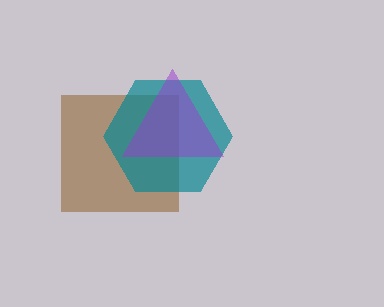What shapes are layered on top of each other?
The layered shapes are: a brown square, a teal hexagon, a purple triangle.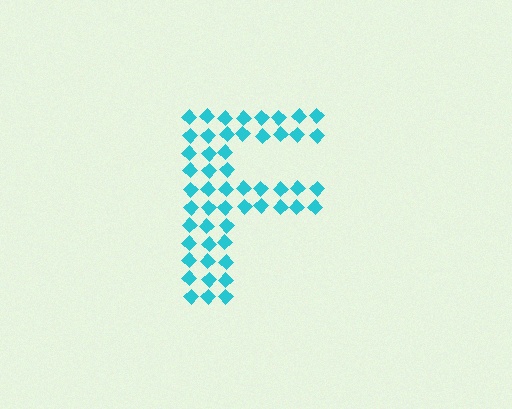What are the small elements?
The small elements are diamonds.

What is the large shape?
The large shape is the letter F.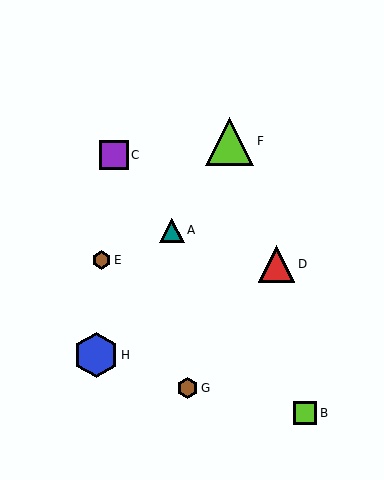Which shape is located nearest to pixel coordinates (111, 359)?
The blue hexagon (labeled H) at (96, 355) is nearest to that location.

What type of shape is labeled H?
Shape H is a blue hexagon.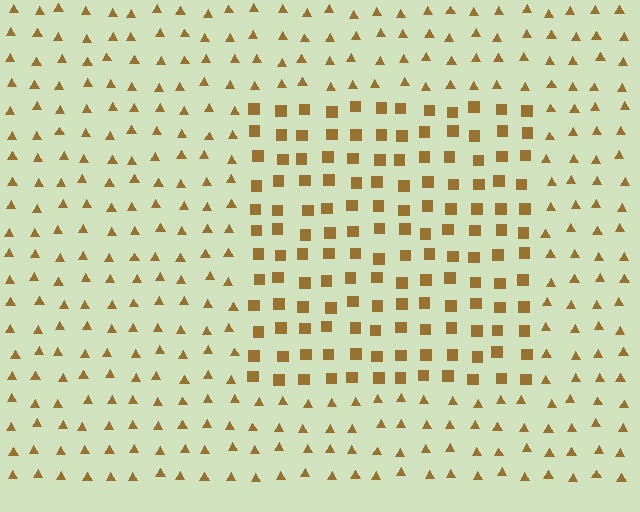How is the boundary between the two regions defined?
The boundary is defined by a change in element shape: squares inside vs. triangles outside. All elements share the same color and spacing.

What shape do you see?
I see a rectangle.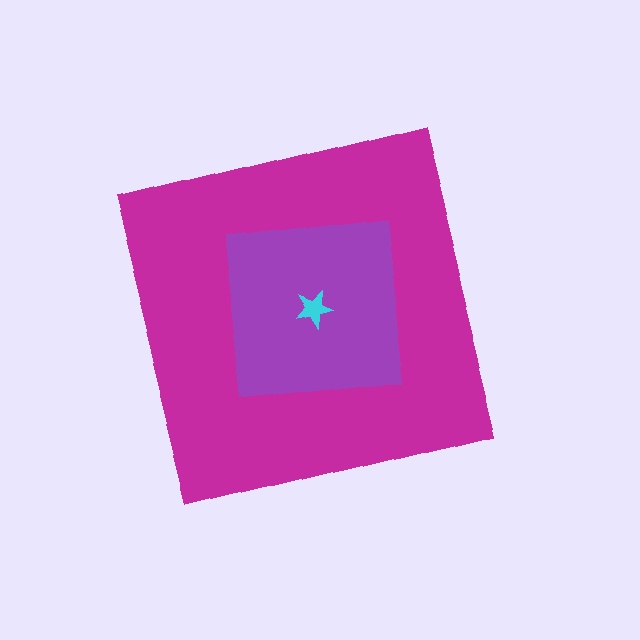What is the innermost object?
The cyan star.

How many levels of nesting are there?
3.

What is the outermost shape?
The magenta square.